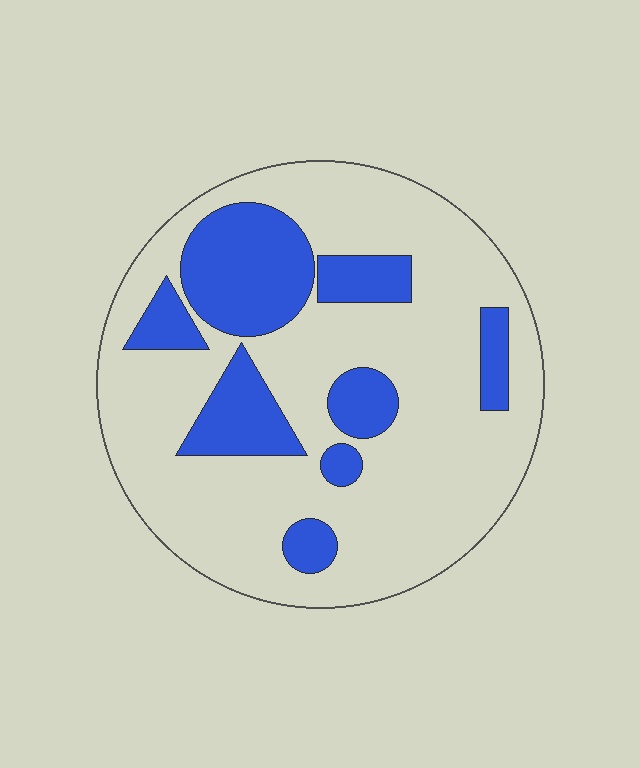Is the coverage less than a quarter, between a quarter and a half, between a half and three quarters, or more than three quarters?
Between a quarter and a half.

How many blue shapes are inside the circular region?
8.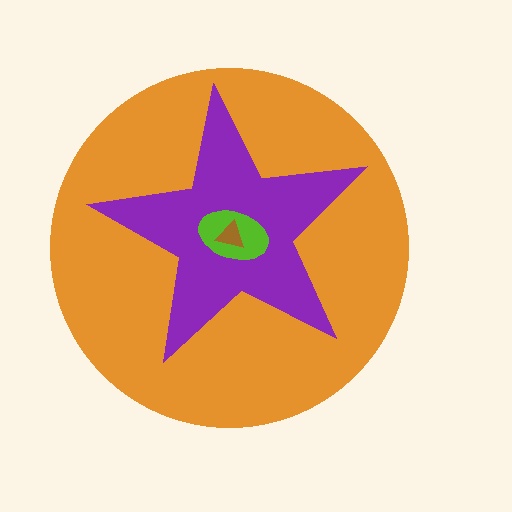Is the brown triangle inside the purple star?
Yes.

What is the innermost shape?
The brown triangle.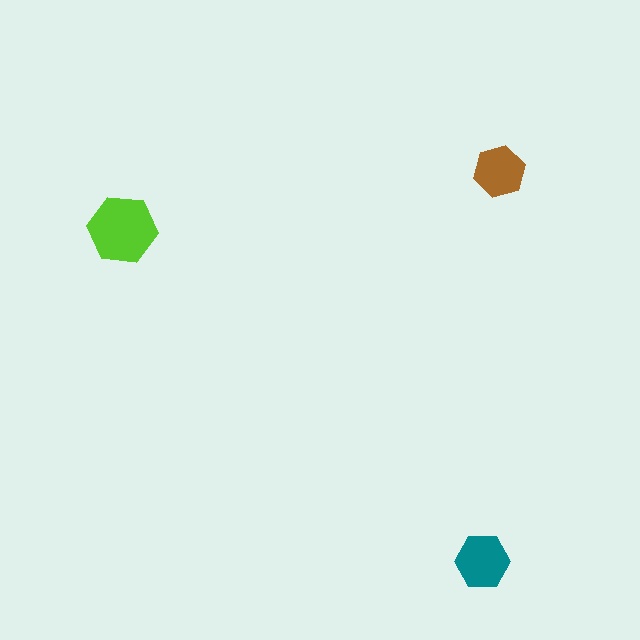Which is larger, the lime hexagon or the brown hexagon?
The lime one.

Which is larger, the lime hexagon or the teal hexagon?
The lime one.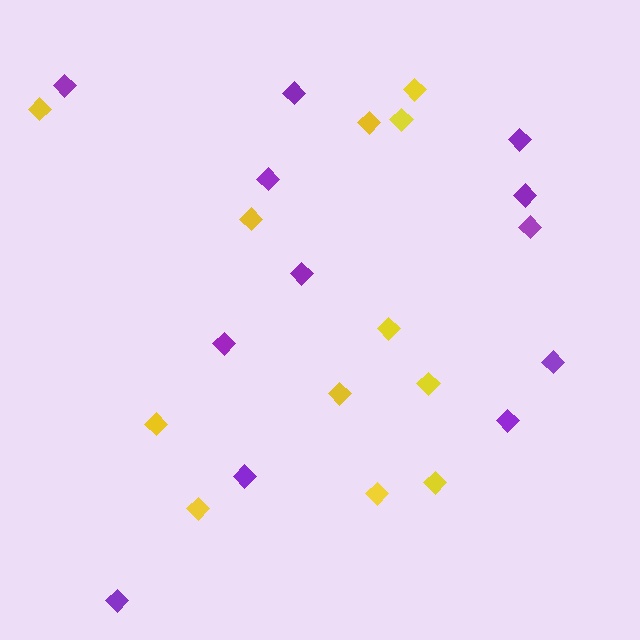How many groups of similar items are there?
There are 2 groups: one group of purple diamonds (12) and one group of yellow diamonds (12).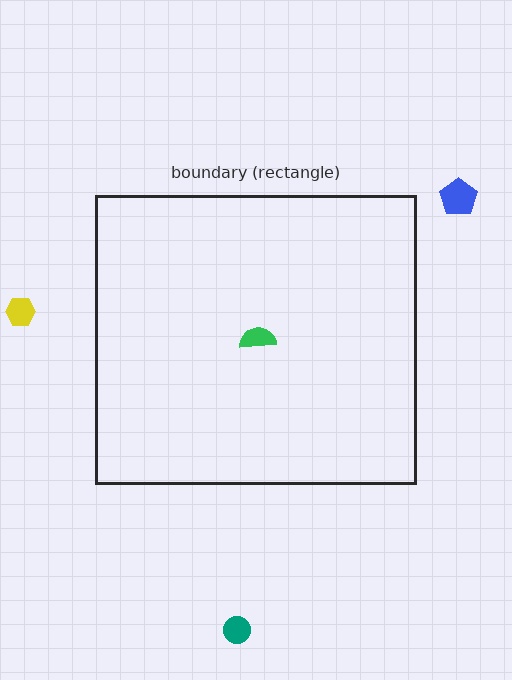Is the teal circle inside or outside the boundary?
Outside.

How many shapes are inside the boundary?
1 inside, 3 outside.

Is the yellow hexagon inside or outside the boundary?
Outside.